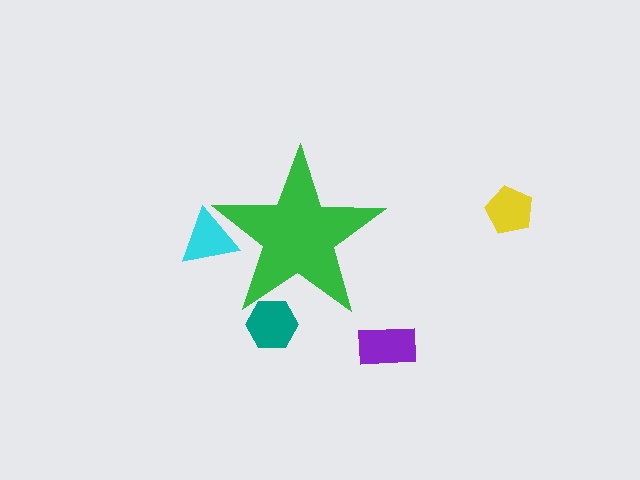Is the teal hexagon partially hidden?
Yes, the teal hexagon is partially hidden behind the green star.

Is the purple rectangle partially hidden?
No, the purple rectangle is fully visible.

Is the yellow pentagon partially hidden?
No, the yellow pentagon is fully visible.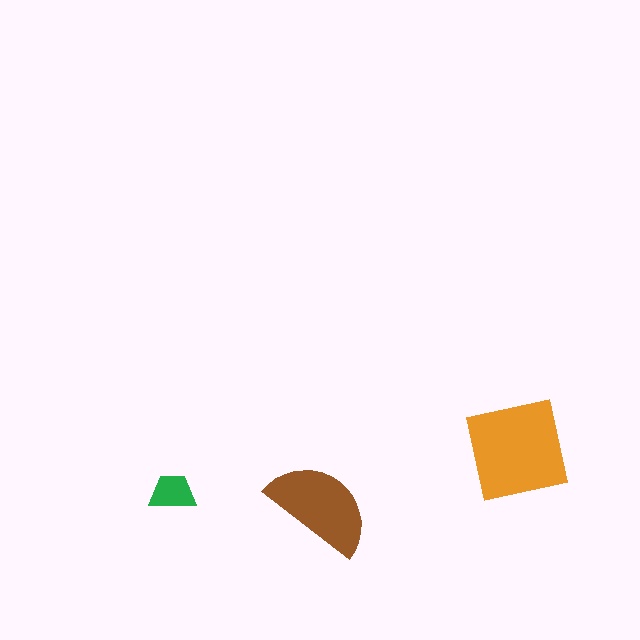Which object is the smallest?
The green trapezoid.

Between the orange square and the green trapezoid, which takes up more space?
The orange square.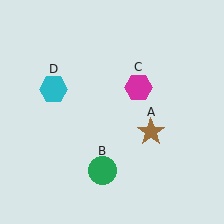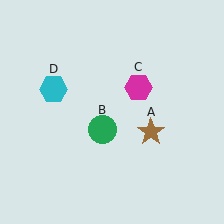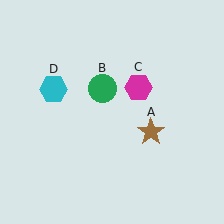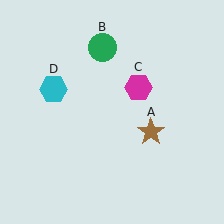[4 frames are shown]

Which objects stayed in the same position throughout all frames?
Brown star (object A) and magenta hexagon (object C) and cyan hexagon (object D) remained stationary.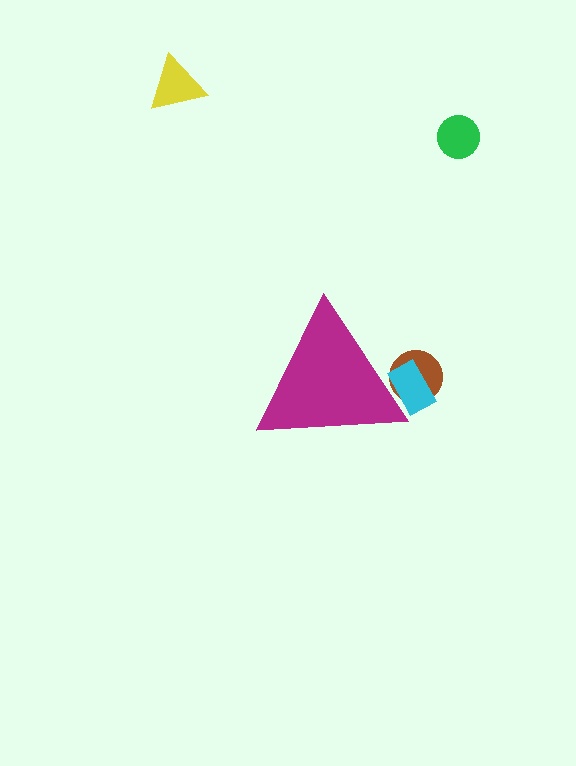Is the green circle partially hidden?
No, the green circle is fully visible.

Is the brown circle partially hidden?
Yes, the brown circle is partially hidden behind the magenta triangle.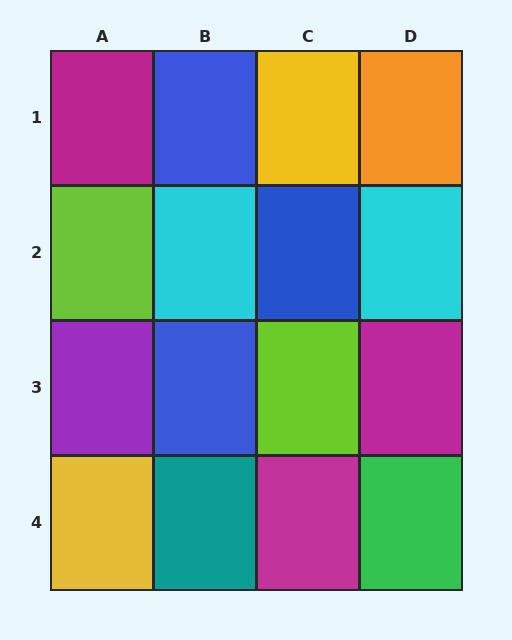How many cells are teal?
1 cell is teal.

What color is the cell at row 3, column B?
Blue.